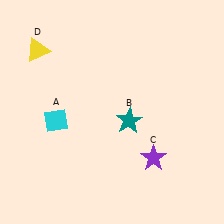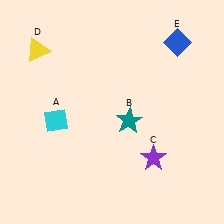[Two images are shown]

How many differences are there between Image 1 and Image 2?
There is 1 difference between the two images.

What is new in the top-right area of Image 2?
A blue diamond (E) was added in the top-right area of Image 2.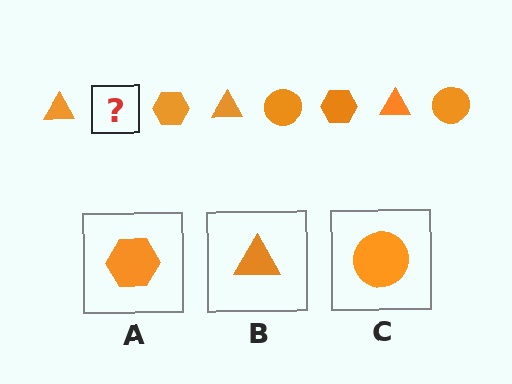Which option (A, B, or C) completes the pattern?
C.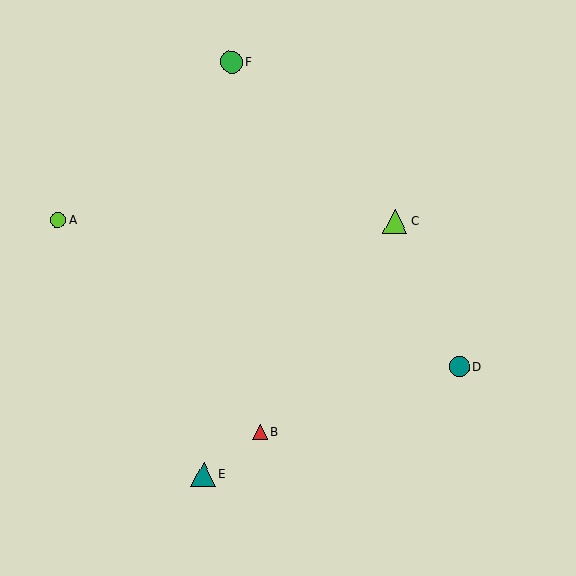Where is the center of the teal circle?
The center of the teal circle is at (460, 367).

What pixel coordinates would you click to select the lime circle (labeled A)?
Click at (57, 220) to select the lime circle A.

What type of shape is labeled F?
Shape F is a green circle.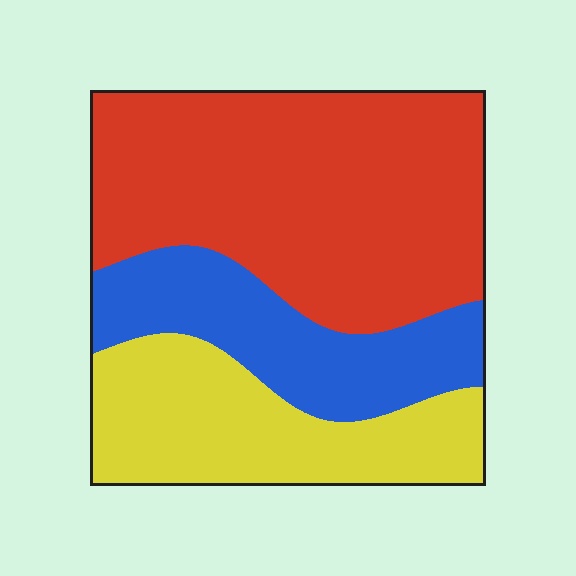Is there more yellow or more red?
Red.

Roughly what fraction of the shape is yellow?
Yellow covers around 25% of the shape.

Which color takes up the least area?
Blue, at roughly 20%.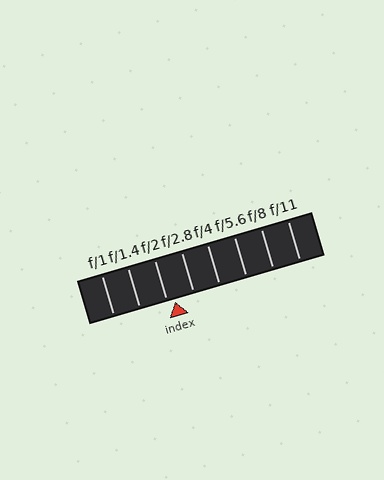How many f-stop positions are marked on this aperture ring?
There are 8 f-stop positions marked.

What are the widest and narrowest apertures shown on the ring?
The widest aperture shown is f/1 and the narrowest is f/11.